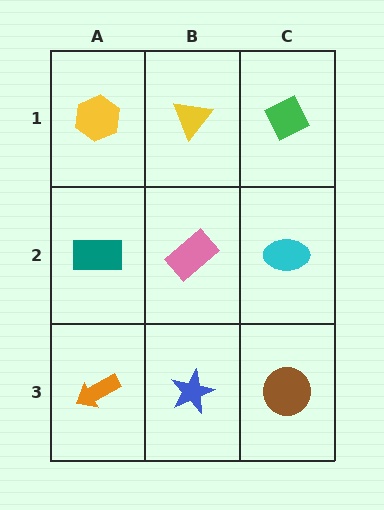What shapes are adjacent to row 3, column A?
A teal rectangle (row 2, column A), a blue star (row 3, column B).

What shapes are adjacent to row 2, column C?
A green diamond (row 1, column C), a brown circle (row 3, column C), a pink rectangle (row 2, column B).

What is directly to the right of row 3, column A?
A blue star.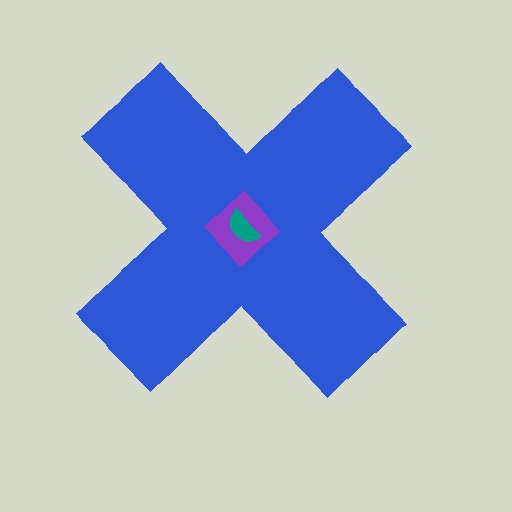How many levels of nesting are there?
3.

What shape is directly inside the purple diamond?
The teal semicircle.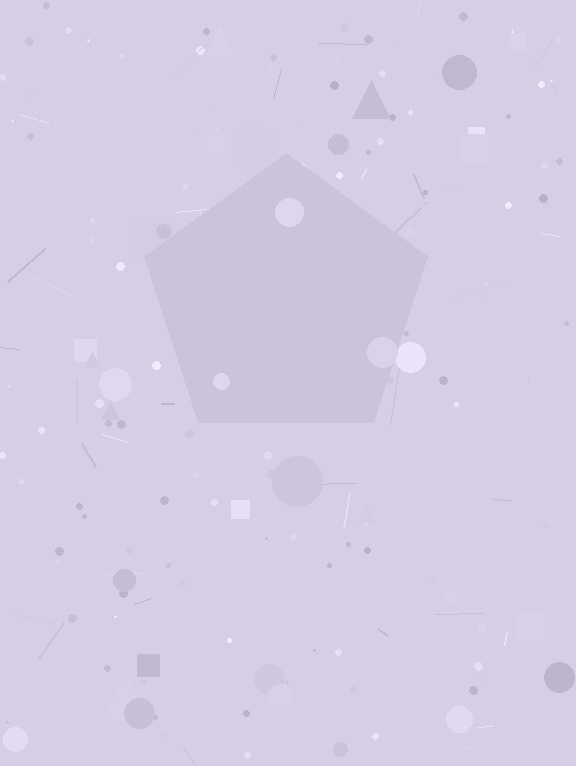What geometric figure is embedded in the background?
A pentagon is embedded in the background.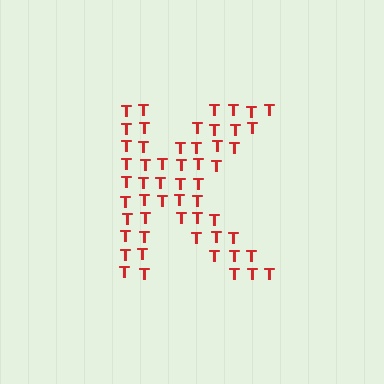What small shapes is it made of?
It is made of small letter T's.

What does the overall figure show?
The overall figure shows the letter K.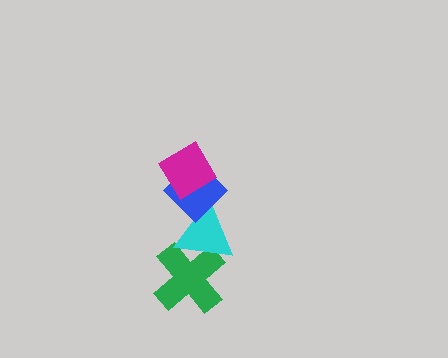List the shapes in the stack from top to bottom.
From top to bottom: the magenta diamond, the blue diamond, the cyan triangle, the green cross.